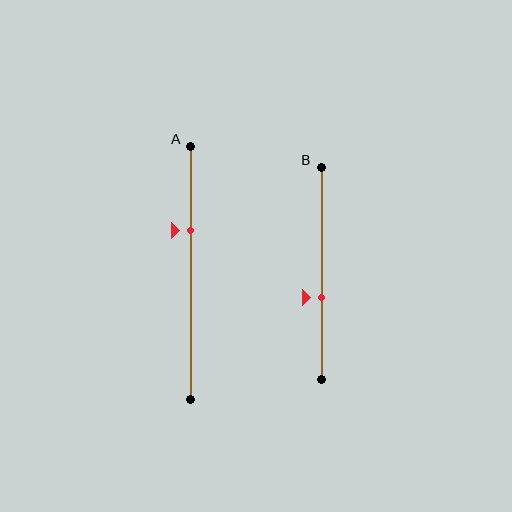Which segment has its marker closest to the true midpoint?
Segment B has its marker closest to the true midpoint.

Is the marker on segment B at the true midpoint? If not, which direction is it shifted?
No, the marker on segment B is shifted downward by about 11% of the segment length.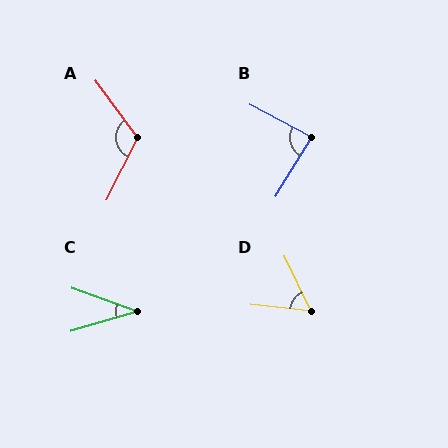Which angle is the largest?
A, at approximately 117 degrees.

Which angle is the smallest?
C, at approximately 37 degrees.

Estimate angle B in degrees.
Approximately 87 degrees.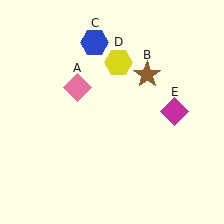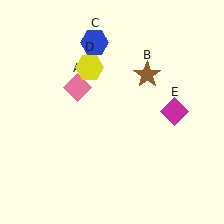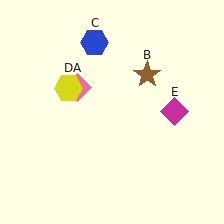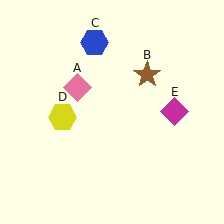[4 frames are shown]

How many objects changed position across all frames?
1 object changed position: yellow hexagon (object D).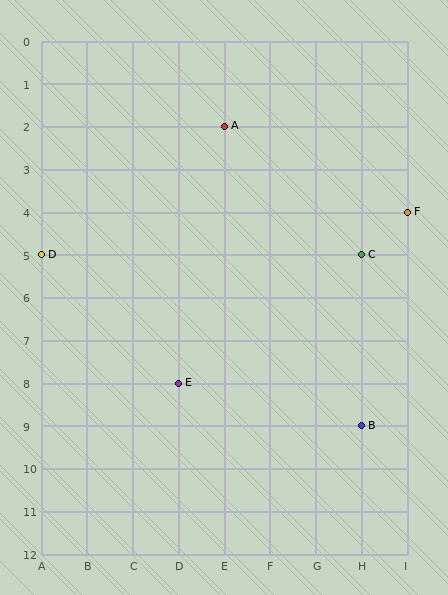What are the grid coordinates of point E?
Point E is at grid coordinates (D, 8).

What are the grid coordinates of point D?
Point D is at grid coordinates (A, 5).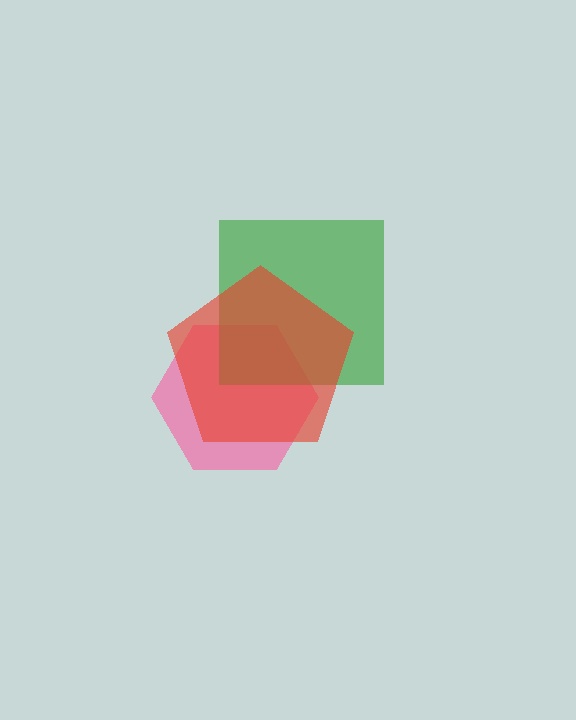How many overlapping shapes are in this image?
There are 3 overlapping shapes in the image.